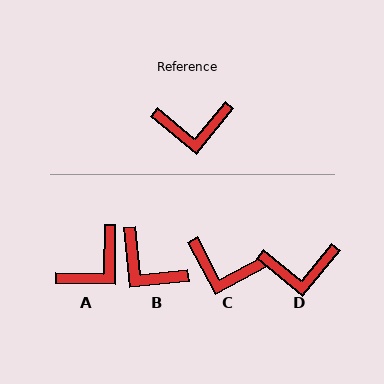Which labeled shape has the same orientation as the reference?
D.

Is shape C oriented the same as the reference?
No, it is off by about 23 degrees.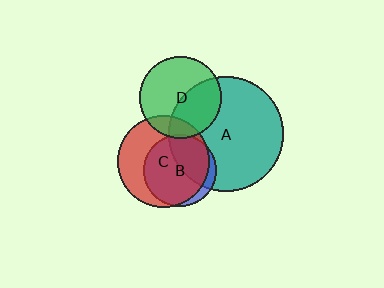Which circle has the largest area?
Circle A (teal).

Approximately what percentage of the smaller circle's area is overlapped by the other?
Approximately 90%.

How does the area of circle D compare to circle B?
Approximately 1.3 times.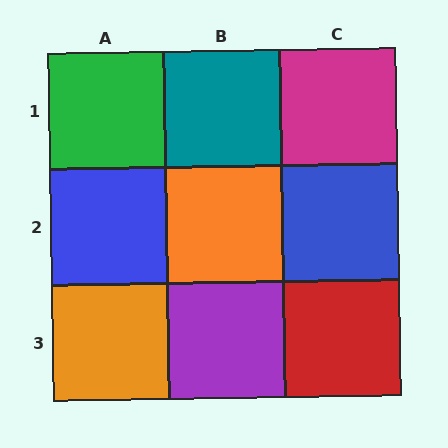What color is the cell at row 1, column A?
Green.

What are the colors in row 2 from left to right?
Blue, orange, blue.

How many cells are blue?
2 cells are blue.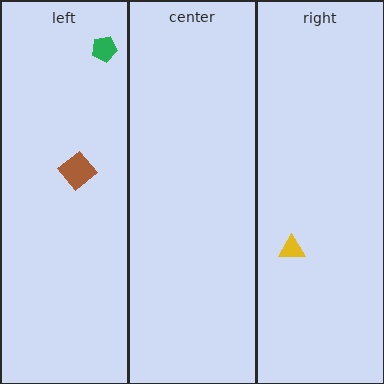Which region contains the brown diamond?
The left region.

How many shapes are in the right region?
1.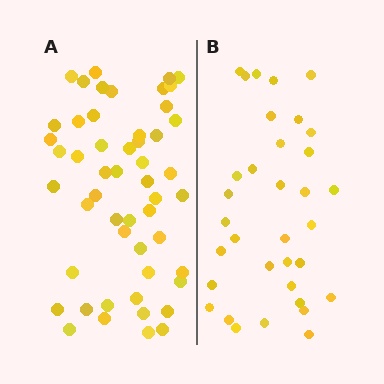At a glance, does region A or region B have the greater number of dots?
Region A (the left region) has more dots.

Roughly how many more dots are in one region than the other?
Region A has approximately 20 more dots than region B.